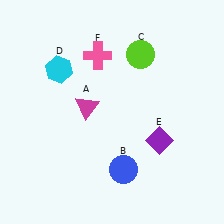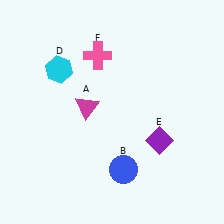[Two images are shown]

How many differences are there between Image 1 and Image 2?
There is 1 difference between the two images.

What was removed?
The lime circle (C) was removed in Image 2.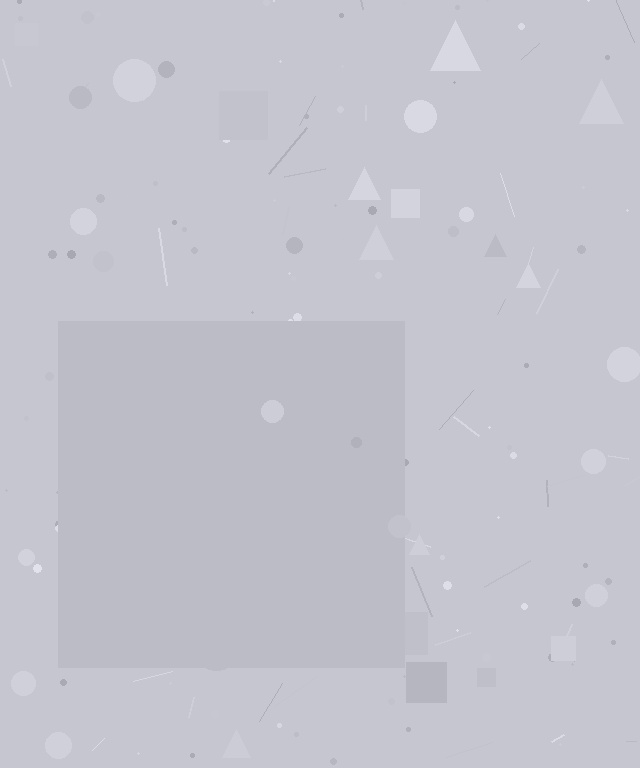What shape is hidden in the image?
A square is hidden in the image.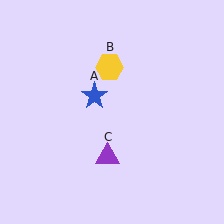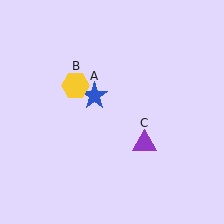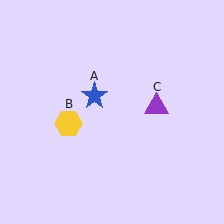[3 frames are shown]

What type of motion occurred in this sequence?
The yellow hexagon (object B), purple triangle (object C) rotated counterclockwise around the center of the scene.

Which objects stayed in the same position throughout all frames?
Blue star (object A) remained stationary.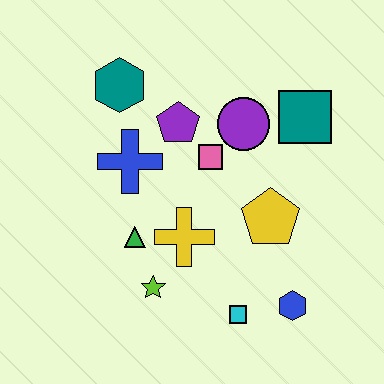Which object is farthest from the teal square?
The lime star is farthest from the teal square.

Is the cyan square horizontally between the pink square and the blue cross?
No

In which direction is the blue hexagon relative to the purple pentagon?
The blue hexagon is below the purple pentagon.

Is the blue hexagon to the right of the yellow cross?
Yes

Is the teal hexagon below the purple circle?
No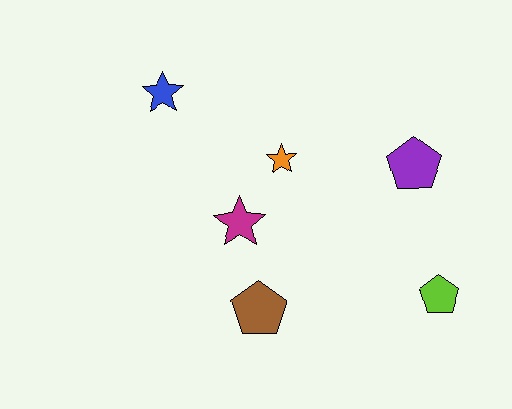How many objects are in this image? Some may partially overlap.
There are 6 objects.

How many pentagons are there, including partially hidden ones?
There are 3 pentagons.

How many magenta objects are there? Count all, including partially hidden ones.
There is 1 magenta object.